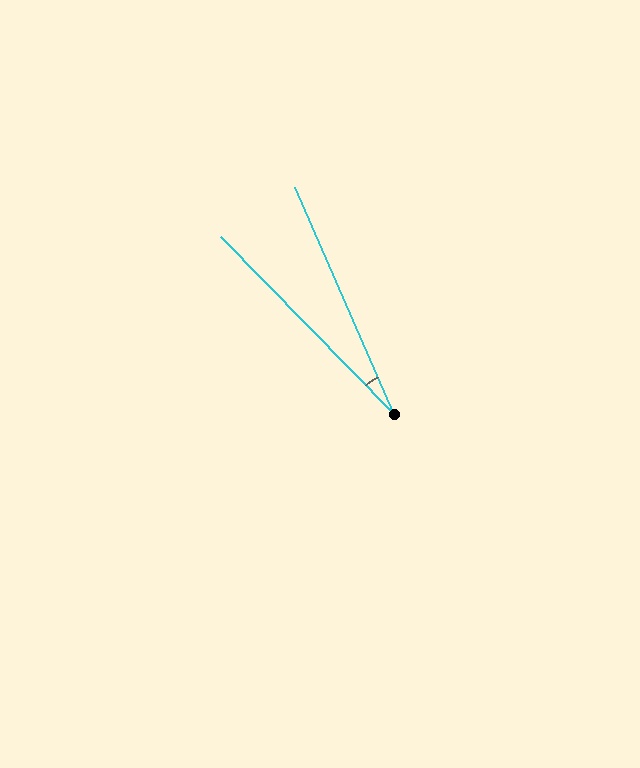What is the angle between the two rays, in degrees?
Approximately 21 degrees.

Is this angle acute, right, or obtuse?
It is acute.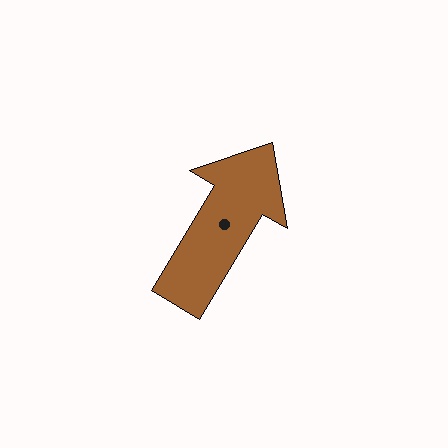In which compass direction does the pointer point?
Northeast.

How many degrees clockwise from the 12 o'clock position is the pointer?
Approximately 31 degrees.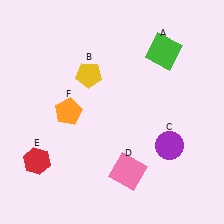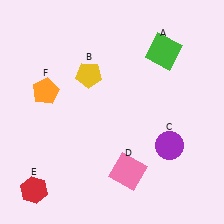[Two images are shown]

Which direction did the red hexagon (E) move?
The red hexagon (E) moved down.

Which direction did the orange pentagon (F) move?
The orange pentagon (F) moved left.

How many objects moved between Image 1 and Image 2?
2 objects moved between the two images.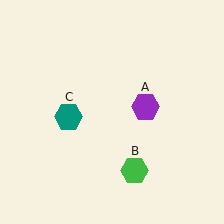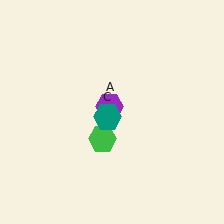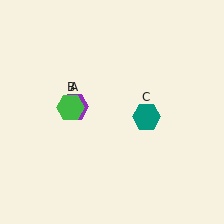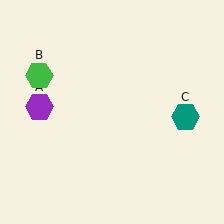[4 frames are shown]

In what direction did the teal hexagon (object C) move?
The teal hexagon (object C) moved right.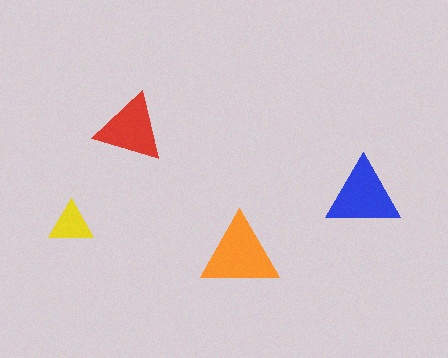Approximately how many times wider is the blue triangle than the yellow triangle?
About 1.5 times wider.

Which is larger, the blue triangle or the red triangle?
The blue one.